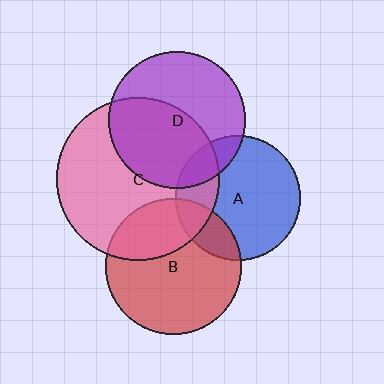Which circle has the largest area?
Circle C (pink).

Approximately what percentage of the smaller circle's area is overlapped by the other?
Approximately 50%.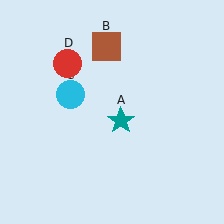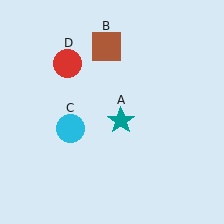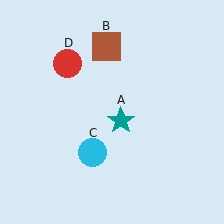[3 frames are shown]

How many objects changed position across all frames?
1 object changed position: cyan circle (object C).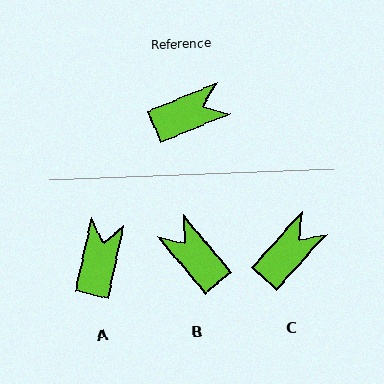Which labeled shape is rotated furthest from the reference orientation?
B, about 108 degrees away.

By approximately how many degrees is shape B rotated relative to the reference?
Approximately 108 degrees counter-clockwise.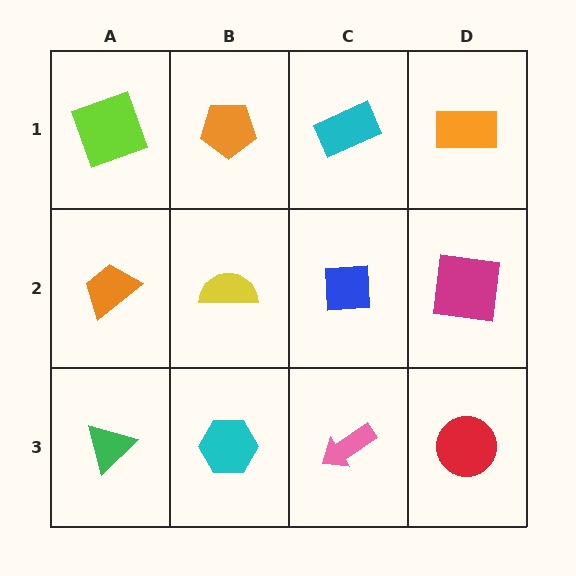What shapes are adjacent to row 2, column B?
An orange pentagon (row 1, column B), a cyan hexagon (row 3, column B), an orange trapezoid (row 2, column A), a blue square (row 2, column C).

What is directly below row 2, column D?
A red circle.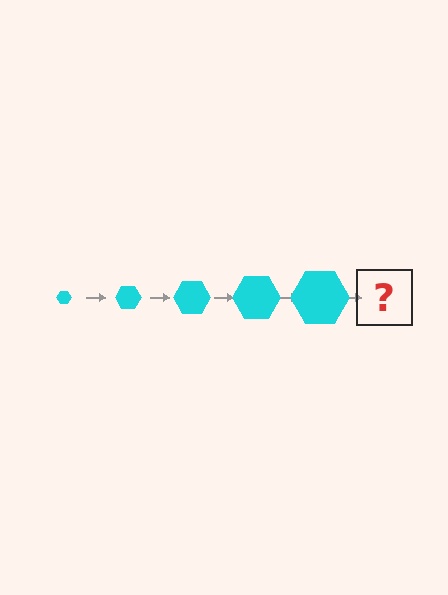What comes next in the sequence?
The next element should be a cyan hexagon, larger than the previous one.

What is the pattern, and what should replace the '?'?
The pattern is that the hexagon gets progressively larger each step. The '?' should be a cyan hexagon, larger than the previous one.